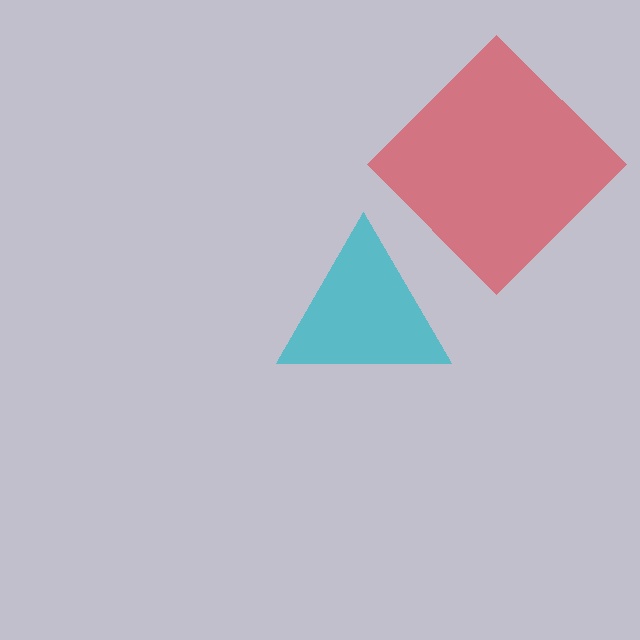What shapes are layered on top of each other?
The layered shapes are: a cyan triangle, a red diamond.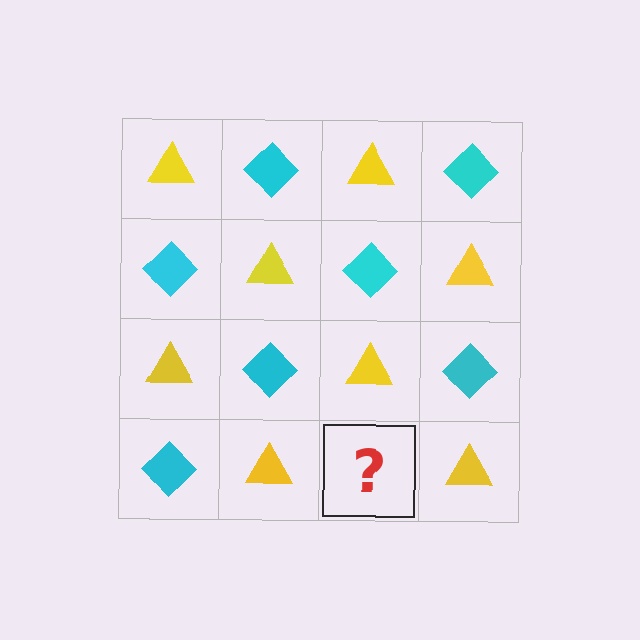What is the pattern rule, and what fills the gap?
The rule is that it alternates yellow triangle and cyan diamond in a checkerboard pattern. The gap should be filled with a cyan diamond.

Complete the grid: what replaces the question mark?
The question mark should be replaced with a cyan diamond.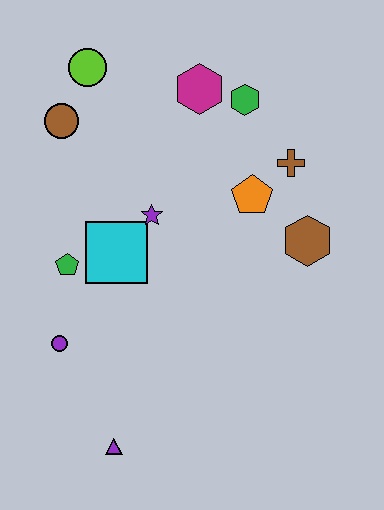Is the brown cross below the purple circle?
No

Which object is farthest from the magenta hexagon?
The purple triangle is farthest from the magenta hexagon.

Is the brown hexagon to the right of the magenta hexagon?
Yes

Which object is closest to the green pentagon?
The cyan square is closest to the green pentagon.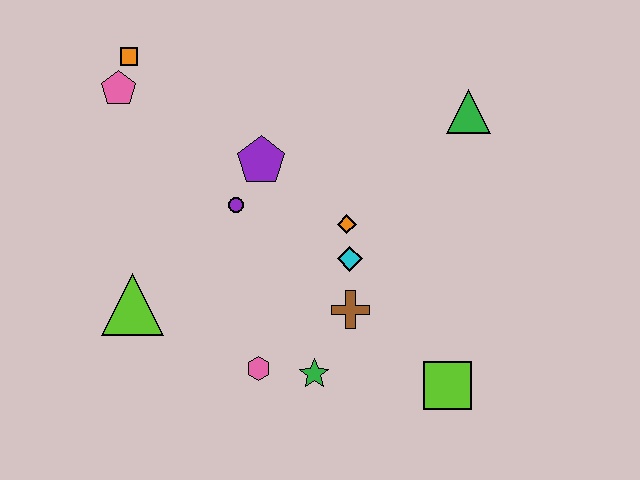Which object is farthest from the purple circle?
The lime square is farthest from the purple circle.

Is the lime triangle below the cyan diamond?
Yes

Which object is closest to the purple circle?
The purple pentagon is closest to the purple circle.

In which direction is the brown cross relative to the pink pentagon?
The brown cross is to the right of the pink pentagon.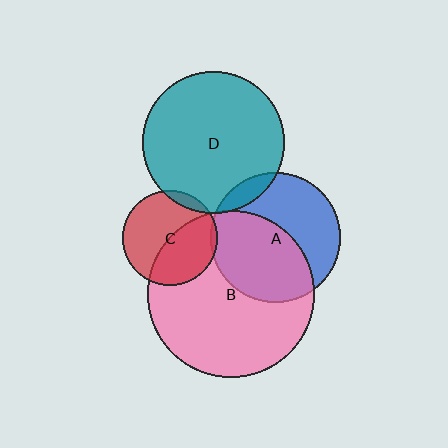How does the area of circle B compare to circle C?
Approximately 3.1 times.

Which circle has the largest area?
Circle B (pink).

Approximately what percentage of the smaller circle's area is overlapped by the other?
Approximately 5%.